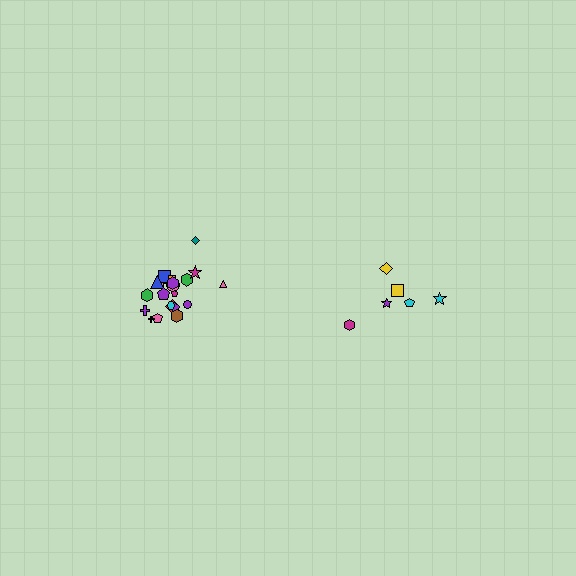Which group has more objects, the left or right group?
The left group.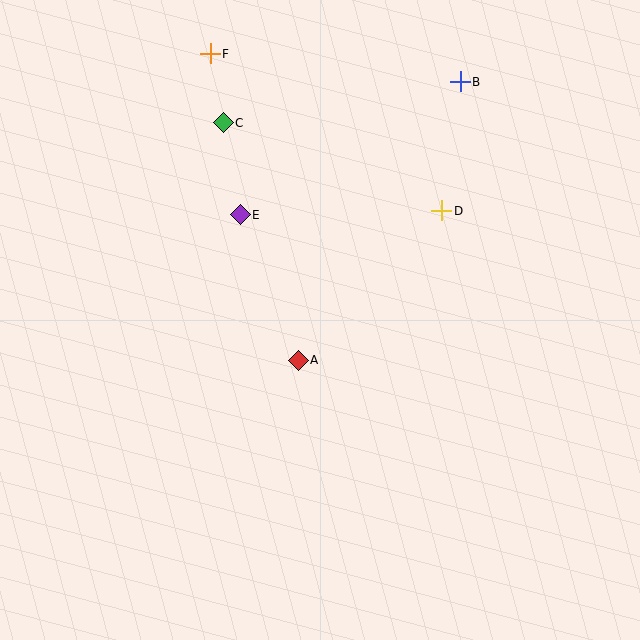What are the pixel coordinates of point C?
Point C is at (223, 123).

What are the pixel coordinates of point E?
Point E is at (240, 215).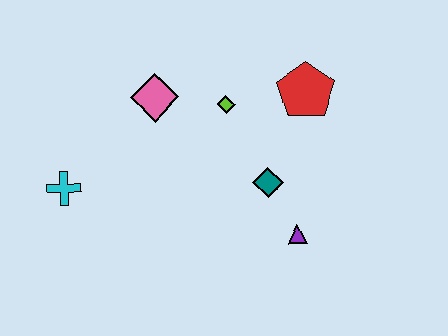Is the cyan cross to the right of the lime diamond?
No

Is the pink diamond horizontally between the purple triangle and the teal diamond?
No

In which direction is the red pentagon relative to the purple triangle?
The red pentagon is above the purple triangle.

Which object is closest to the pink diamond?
The lime diamond is closest to the pink diamond.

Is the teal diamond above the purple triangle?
Yes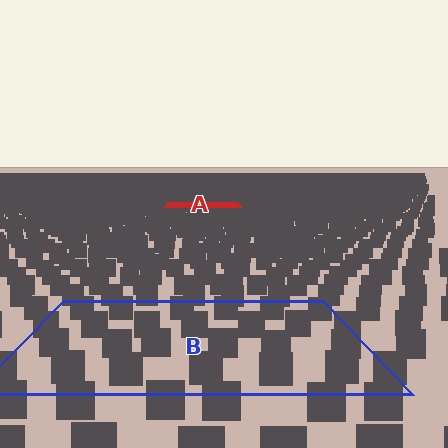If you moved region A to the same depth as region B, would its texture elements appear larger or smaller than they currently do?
They would appear larger. At a closer depth, the same texture elements are projected at a bigger on-screen size.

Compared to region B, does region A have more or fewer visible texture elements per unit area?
Region A has more texture elements per unit area — they are packed more densely because it is farther away.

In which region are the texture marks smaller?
The texture marks are smaller in region A, because it is farther away.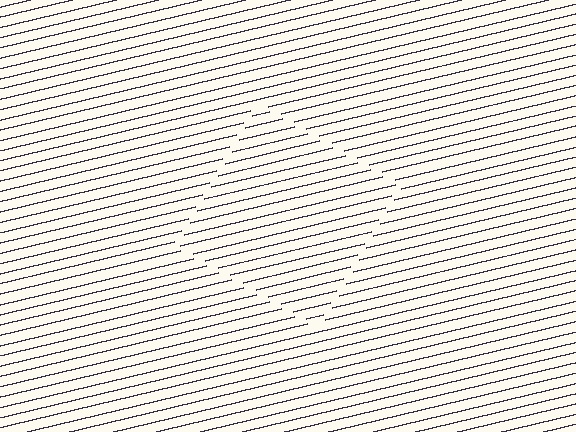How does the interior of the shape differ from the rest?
The interior of the shape contains the same grating, shifted by half a period — the contour is defined by the phase discontinuity where line-ends from the inner and outer gratings abut.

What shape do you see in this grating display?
An illusory square. The interior of the shape contains the same grating, shifted by half a period — the contour is defined by the phase discontinuity where line-ends from the inner and outer gratings abut.